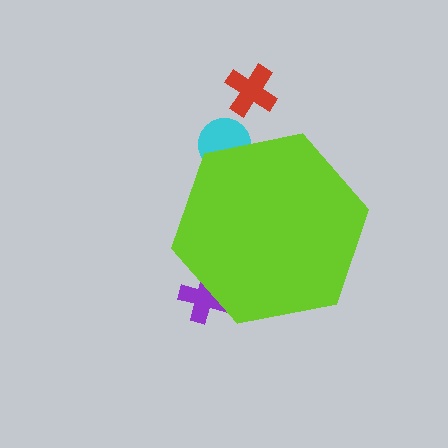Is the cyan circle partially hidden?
Yes, the cyan circle is partially hidden behind the lime hexagon.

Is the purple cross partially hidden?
Yes, the purple cross is partially hidden behind the lime hexagon.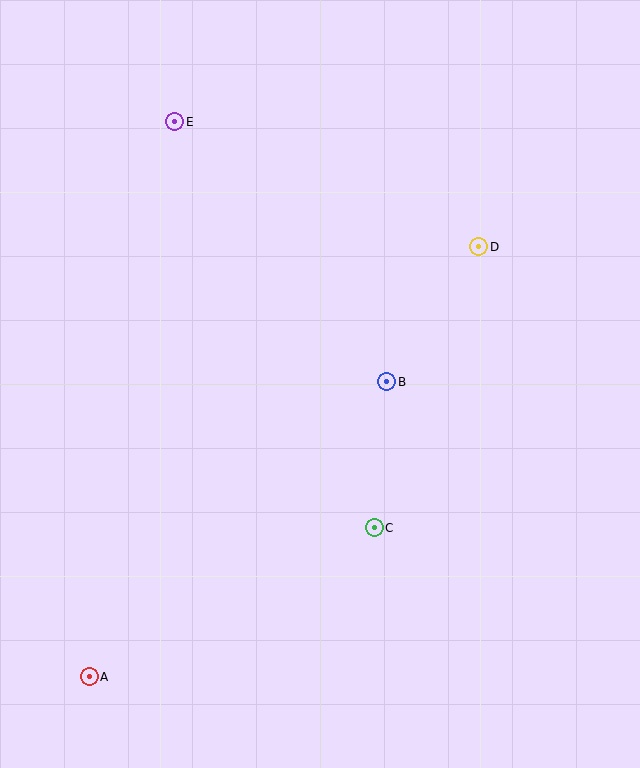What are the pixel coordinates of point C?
Point C is at (374, 528).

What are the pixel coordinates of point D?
Point D is at (479, 247).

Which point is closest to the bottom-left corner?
Point A is closest to the bottom-left corner.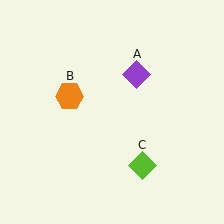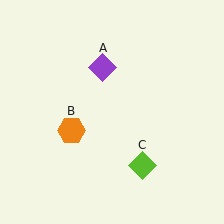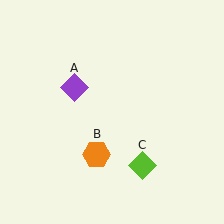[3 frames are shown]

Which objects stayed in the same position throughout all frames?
Lime diamond (object C) remained stationary.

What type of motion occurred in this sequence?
The purple diamond (object A), orange hexagon (object B) rotated counterclockwise around the center of the scene.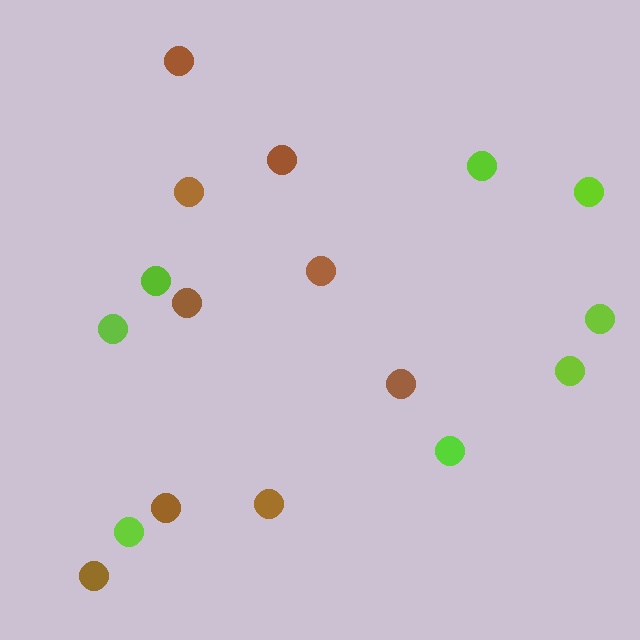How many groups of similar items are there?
There are 2 groups: one group of brown circles (9) and one group of lime circles (8).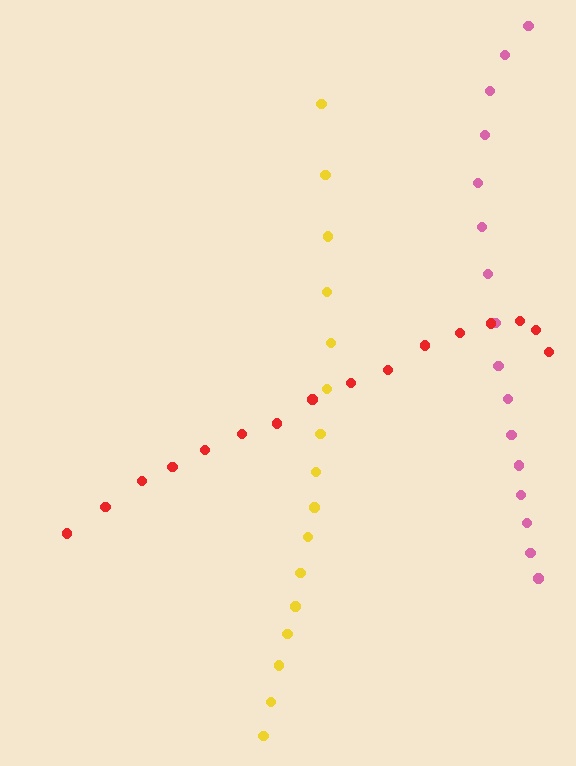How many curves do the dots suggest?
There are 3 distinct paths.